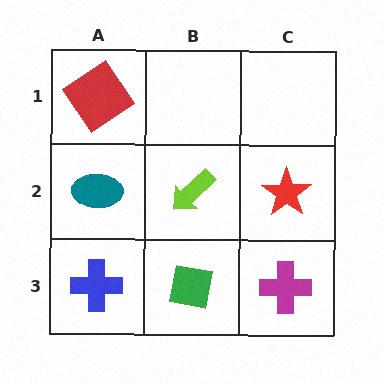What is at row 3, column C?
A magenta cross.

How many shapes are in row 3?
3 shapes.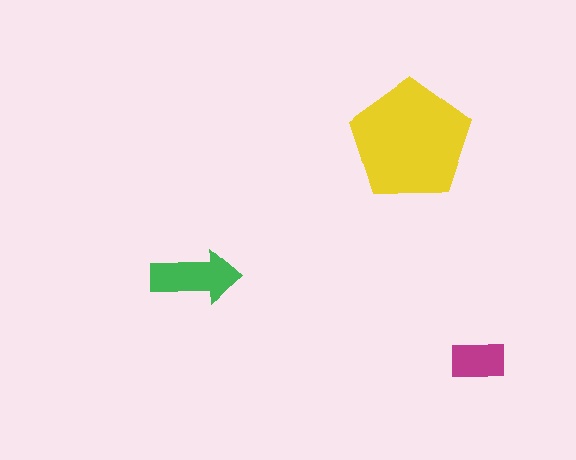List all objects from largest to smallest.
The yellow pentagon, the green arrow, the magenta rectangle.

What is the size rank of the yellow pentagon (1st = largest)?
1st.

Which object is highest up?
The yellow pentagon is topmost.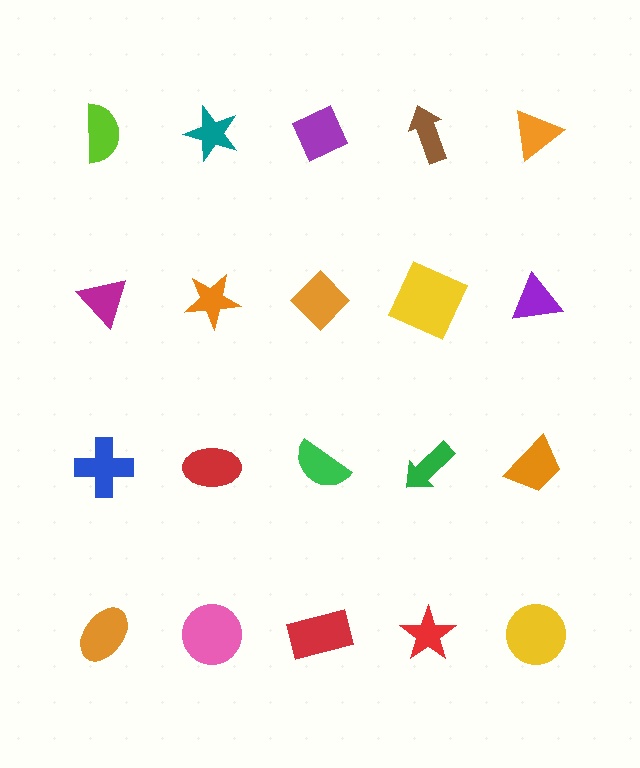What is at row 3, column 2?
A red ellipse.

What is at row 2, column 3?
An orange diamond.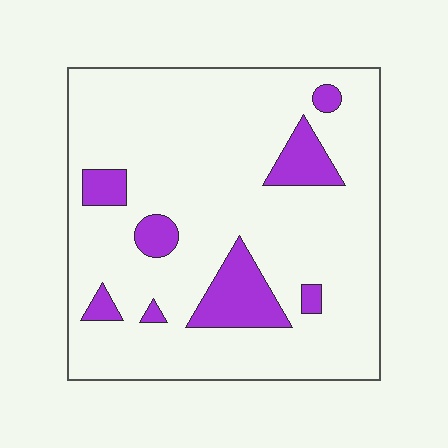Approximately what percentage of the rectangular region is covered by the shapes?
Approximately 15%.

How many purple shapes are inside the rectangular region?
8.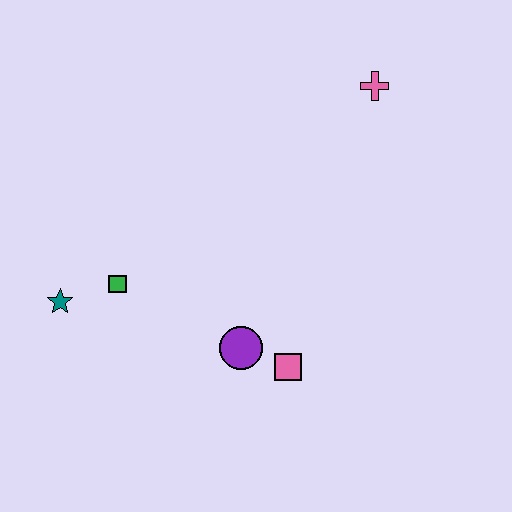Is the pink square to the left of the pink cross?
Yes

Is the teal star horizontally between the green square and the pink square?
No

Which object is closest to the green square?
The teal star is closest to the green square.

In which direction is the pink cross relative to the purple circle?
The pink cross is above the purple circle.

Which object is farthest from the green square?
The pink cross is farthest from the green square.